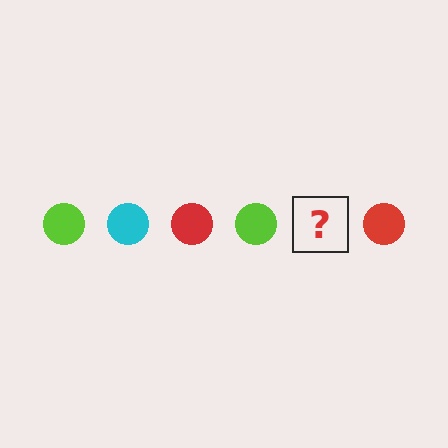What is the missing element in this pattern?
The missing element is a cyan circle.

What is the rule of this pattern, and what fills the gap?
The rule is that the pattern cycles through lime, cyan, red circles. The gap should be filled with a cyan circle.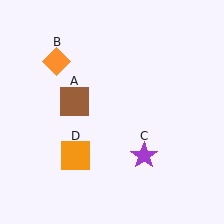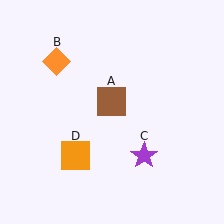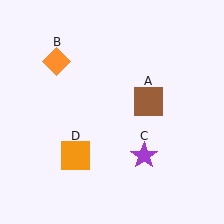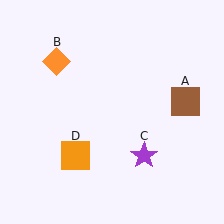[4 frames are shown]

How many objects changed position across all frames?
1 object changed position: brown square (object A).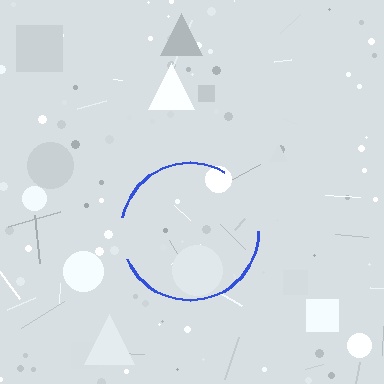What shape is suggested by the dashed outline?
The dashed outline suggests a circle.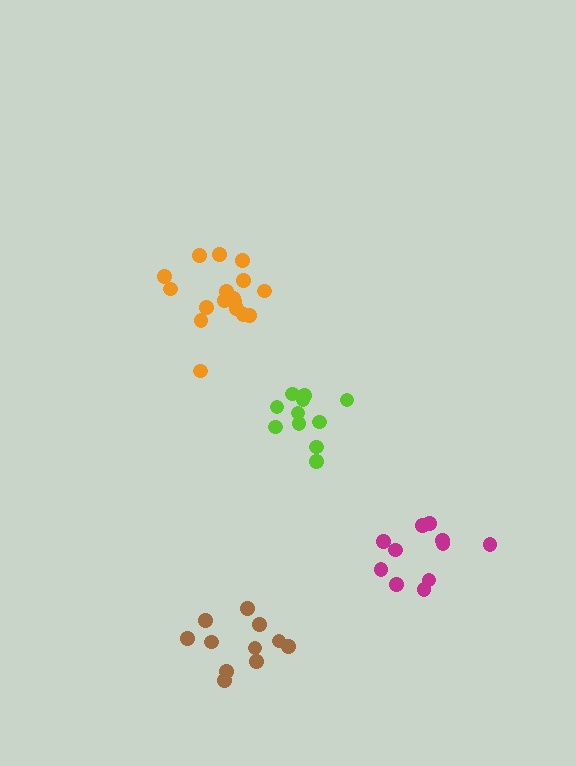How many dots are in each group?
Group 1: 11 dots, Group 2: 11 dots, Group 3: 17 dots, Group 4: 11 dots (50 total).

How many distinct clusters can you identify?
There are 4 distinct clusters.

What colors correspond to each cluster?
The clusters are colored: lime, brown, orange, magenta.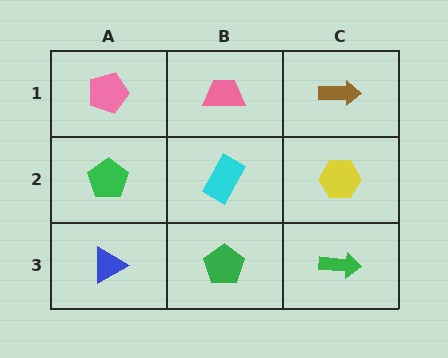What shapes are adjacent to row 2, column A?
A pink pentagon (row 1, column A), a blue triangle (row 3, column A), a cyan rectangle (row 2, column B).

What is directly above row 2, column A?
A pink pentagon.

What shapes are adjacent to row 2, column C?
A brown arrow (row 1, column C), a green arrow (row 3, column C), a cyan rectangle (row 2, column B).